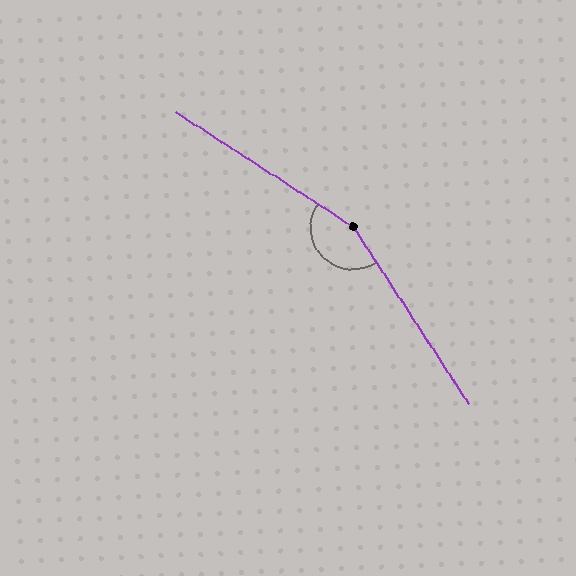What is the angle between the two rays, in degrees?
Approximately 156 degrees.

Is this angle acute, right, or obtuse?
It is obtuse.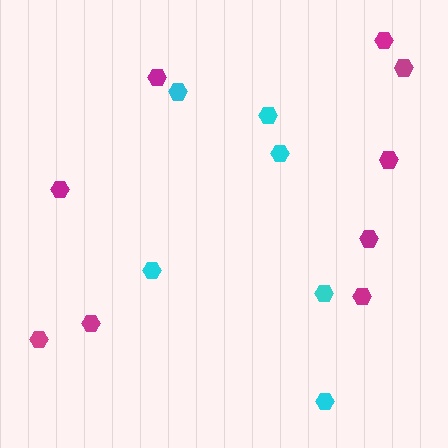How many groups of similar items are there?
There are 2 groups: one group of cyan hexagons (6) and one group of magenta hexagons (9).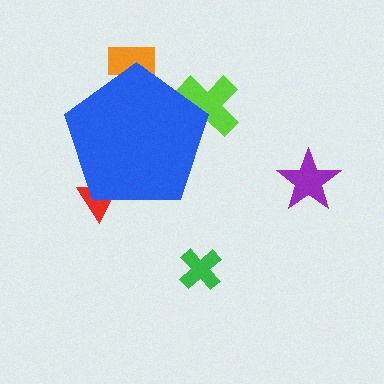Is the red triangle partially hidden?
Yes, the red triangle is partially hidden behind the blue pentagon.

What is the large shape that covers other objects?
A blue pentagon.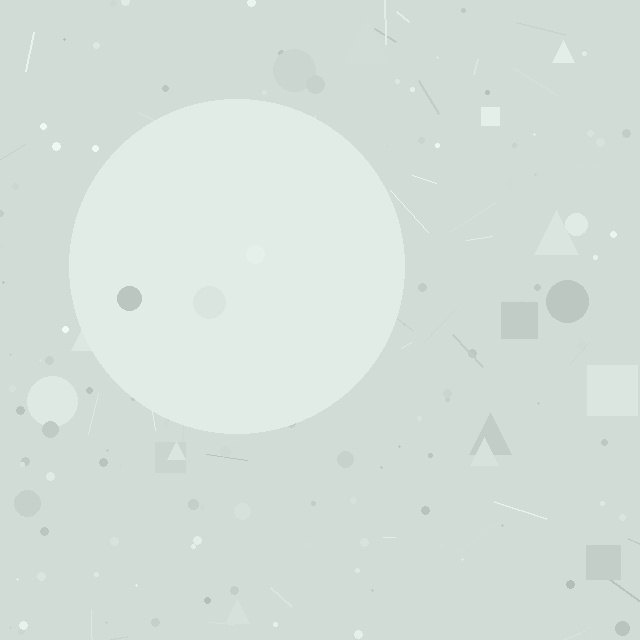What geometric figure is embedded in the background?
A circle is embedded in the background.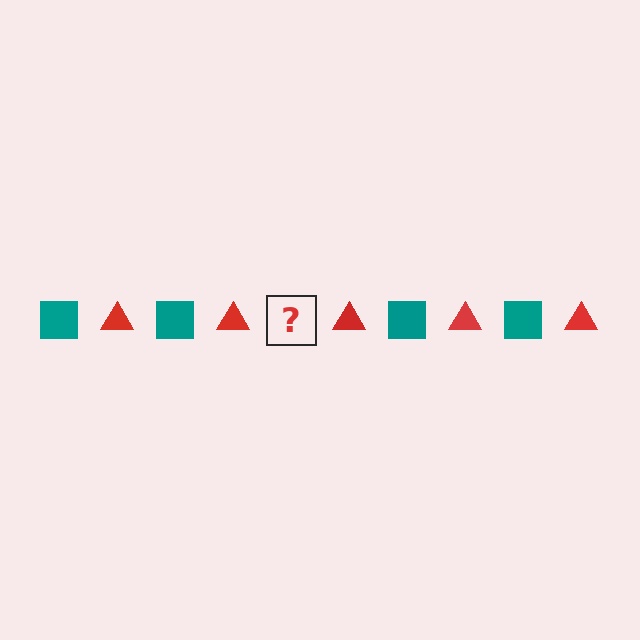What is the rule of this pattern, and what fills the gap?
The rule is that the pattern alternates between teal square and red triangle. The gap should be filled with a teal square.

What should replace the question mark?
The question mark should be replaced with a teal square.